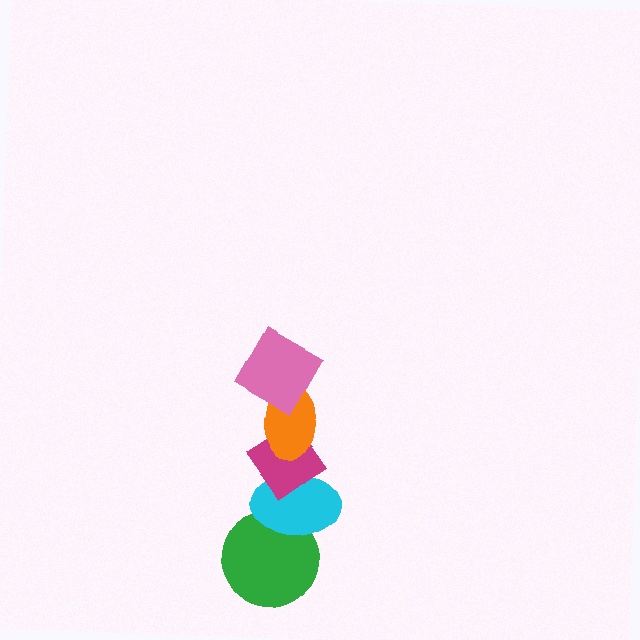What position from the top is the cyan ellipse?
The cyan ellipse is 4th from the top.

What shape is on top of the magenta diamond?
The orange ellipse is on top of the magenta diamond.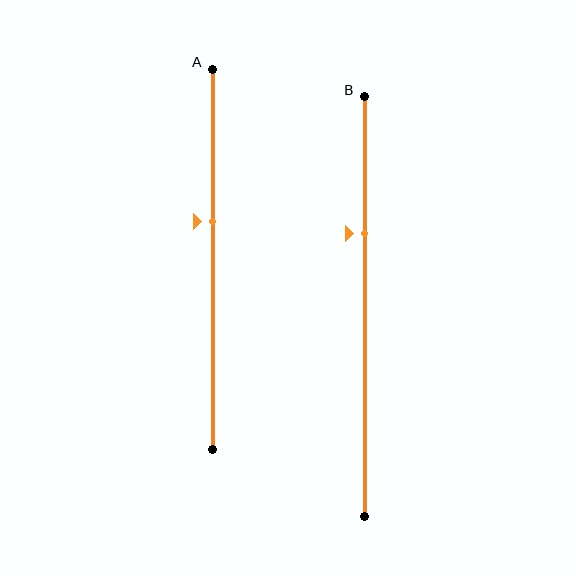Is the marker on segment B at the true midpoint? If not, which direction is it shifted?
No, the marker on segment B is shifted upward by about 17% of the segment length.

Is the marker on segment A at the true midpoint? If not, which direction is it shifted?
No, the marker on segment A is shifted upward by about 10% of the segment length.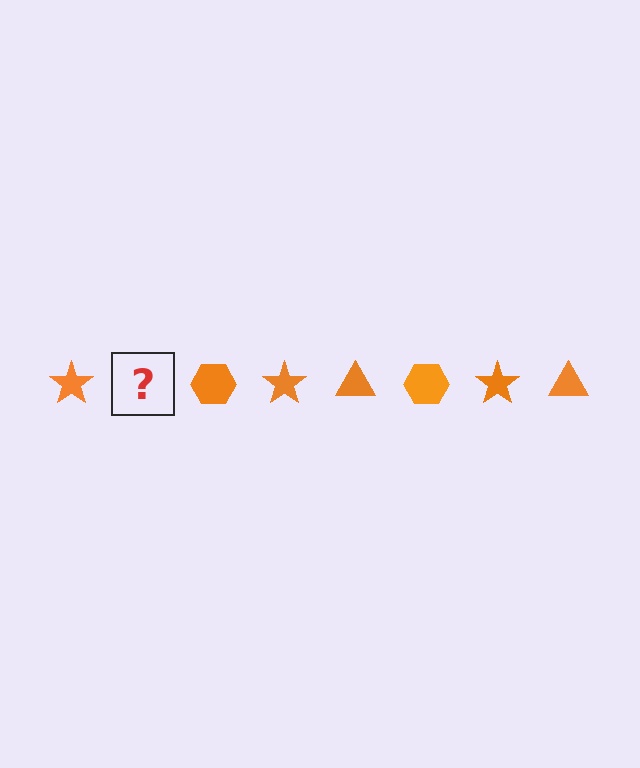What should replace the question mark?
The question mark should be replaced with an orange triangle.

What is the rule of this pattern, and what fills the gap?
The rule is that the pattern cycles through star, triangle, hexagon shapes in orange. The gap should be filled with an orange triangle.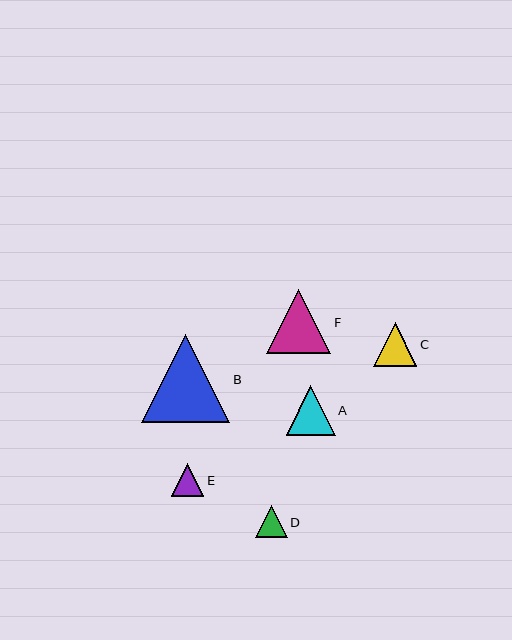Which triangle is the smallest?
Triangle D is the smallest with a size of approximately 32 pixels.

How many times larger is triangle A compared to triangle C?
Triangle A is approximately 1.1 times the size of triangle C.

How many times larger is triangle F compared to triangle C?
Triangle F is approximately 1.5 times the size of triangle C.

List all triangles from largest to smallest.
From largest to smallest: B, F, A, C, E, D.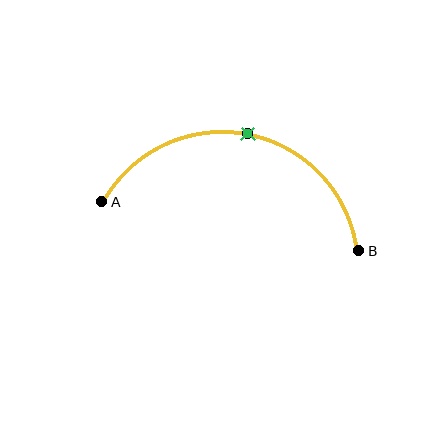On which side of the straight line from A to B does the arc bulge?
The arc bulges above the straight line connecting A and B.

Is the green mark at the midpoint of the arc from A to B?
Yes. The green mark lies on the arc at equal arc-length from both A and B — it is the arc midpoint.